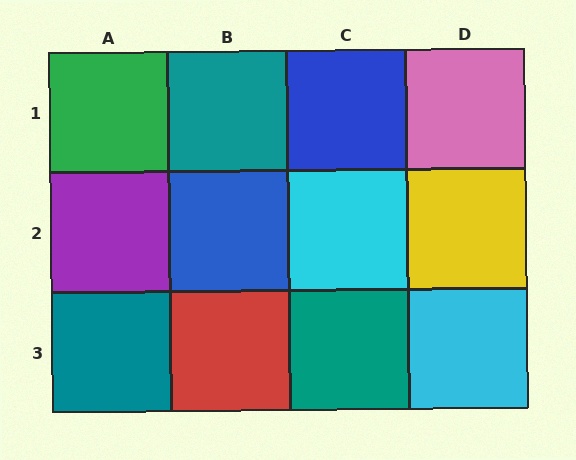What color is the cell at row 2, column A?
Purple.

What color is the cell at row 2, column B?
Blue.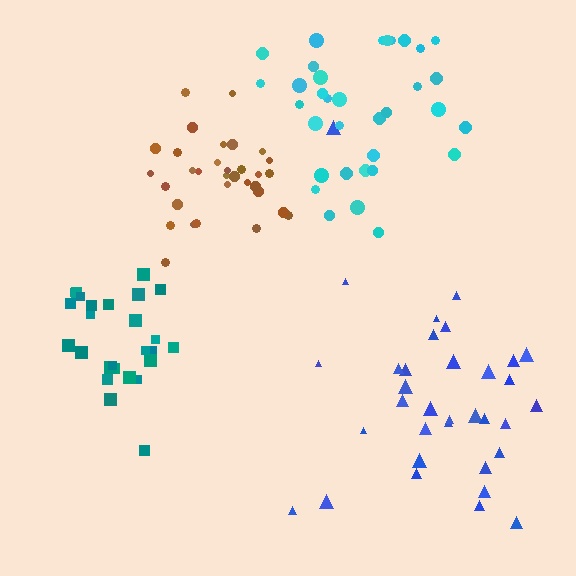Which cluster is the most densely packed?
Teal.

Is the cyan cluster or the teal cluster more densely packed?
Teal.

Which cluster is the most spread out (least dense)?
Blue.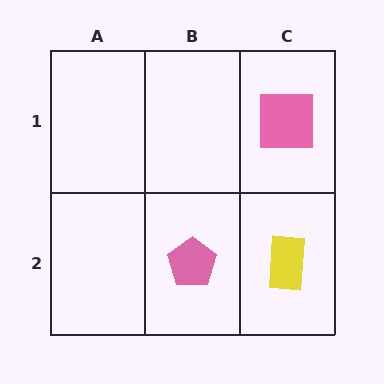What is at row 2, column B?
A pink pentagon.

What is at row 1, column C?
A pink square.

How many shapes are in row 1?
1 shape.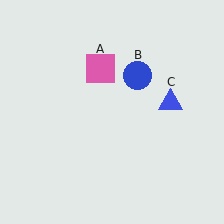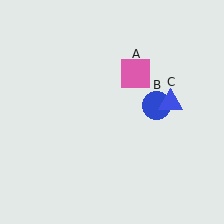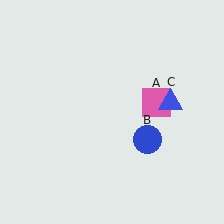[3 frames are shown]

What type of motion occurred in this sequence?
The pink square (object A), blue circle (object B) rotated clockwise around the center of the scene.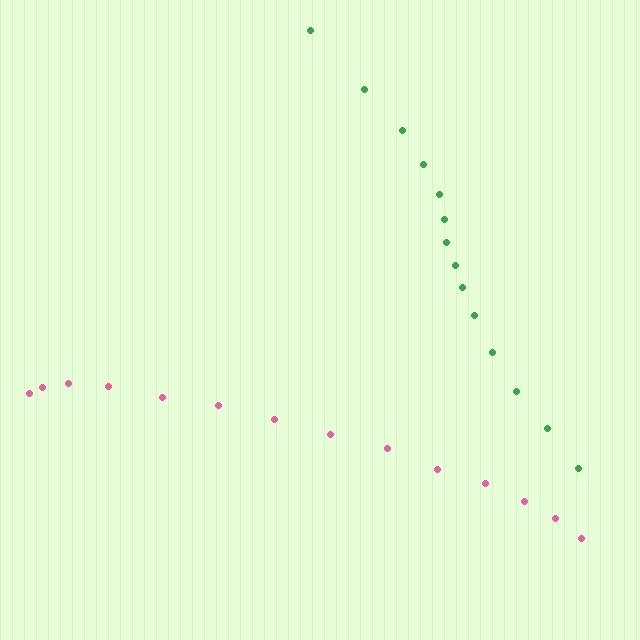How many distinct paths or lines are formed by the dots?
There are 2 distinct paths.